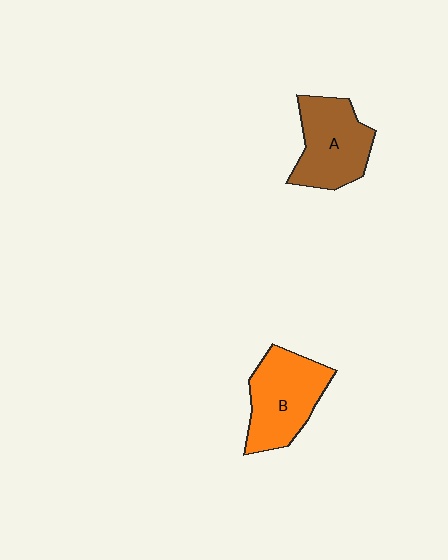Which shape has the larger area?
Shape B (orange).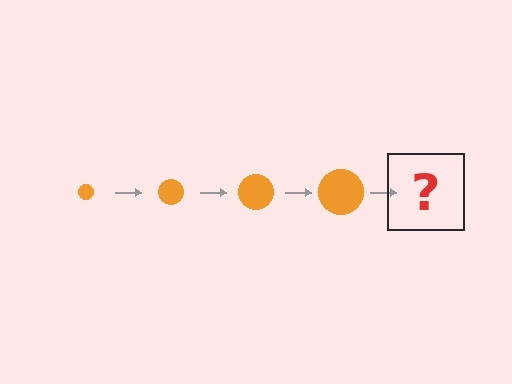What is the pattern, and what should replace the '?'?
The pattern is that the circle gets progressively larger each step. The '?' should be an orange circle, larger than the previous one.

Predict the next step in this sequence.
The next step is an orange circle, larger than the previous one.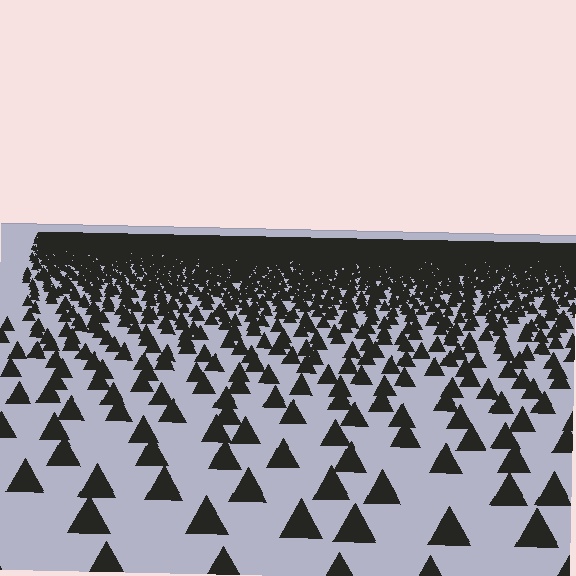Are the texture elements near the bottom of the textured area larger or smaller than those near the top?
Larger. Near the bottom, elements are closer to the viewer and appear at a bigger on-screen size.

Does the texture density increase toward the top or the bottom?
Density increases toward the top.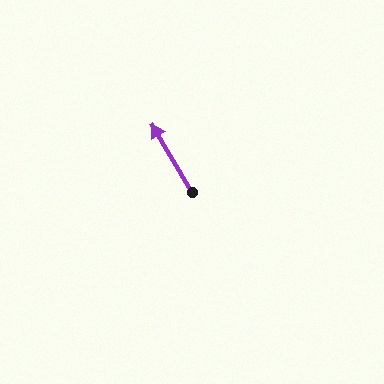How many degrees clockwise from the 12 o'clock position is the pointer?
Approximately 329 degrees.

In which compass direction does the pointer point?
Northwest.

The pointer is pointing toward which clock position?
Roughly 11 o'clock.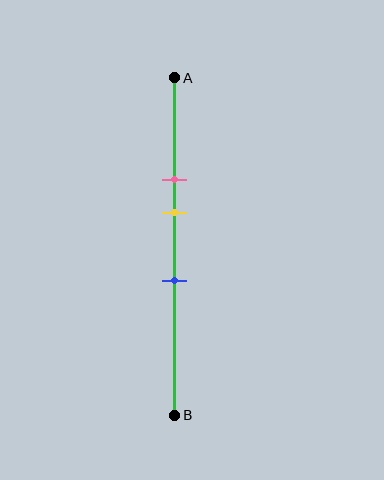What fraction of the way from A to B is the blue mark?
The blue mark is approximately 60% (0.6) of the way from A to B.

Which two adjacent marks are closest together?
The pink and yellow marks are the closest adjacent pair.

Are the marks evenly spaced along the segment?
Yes, the marks are approximately evenly spaced.